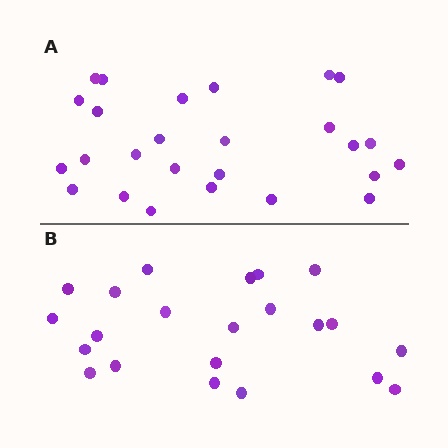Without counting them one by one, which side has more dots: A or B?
Region A (the top region) has more dots.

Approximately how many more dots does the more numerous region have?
Region A has about 4 more dots than region B.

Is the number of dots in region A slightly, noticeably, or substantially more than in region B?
Region A has only slightly more — the two regions are fairly close. The ratio is roughly 1.2 to 1.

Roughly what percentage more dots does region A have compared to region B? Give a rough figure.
About 20% more.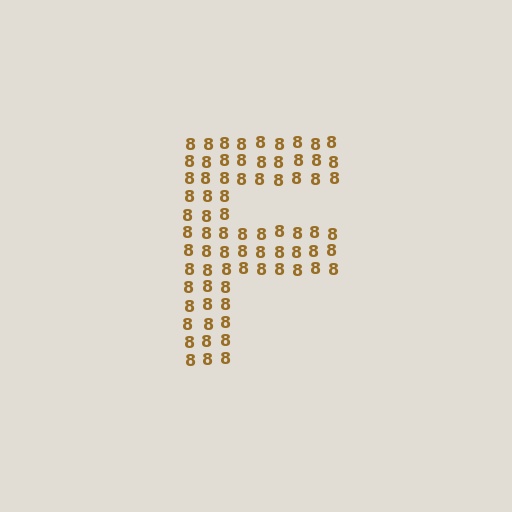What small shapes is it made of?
It is made of small digit 8's.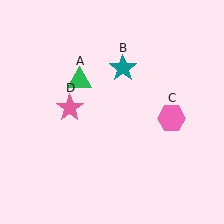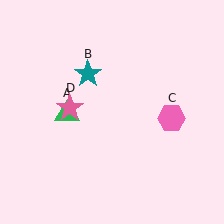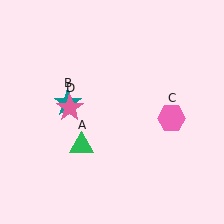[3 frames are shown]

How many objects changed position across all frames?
2 objects changed position: green triangle (object A), teal star (object B).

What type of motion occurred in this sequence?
The green triangle (object A), teal star (object B) rotated counterclockwise around the center of the scene.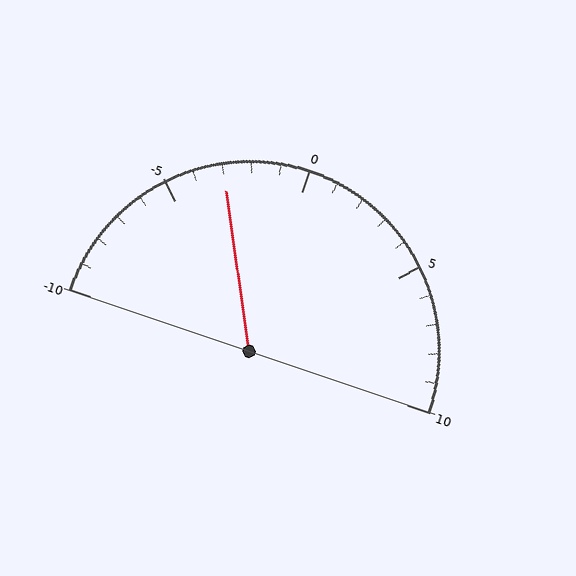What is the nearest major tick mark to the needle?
The nearest major tick mark is -5.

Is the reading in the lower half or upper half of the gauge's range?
The reading is in the lower half of the range (-10 to 10).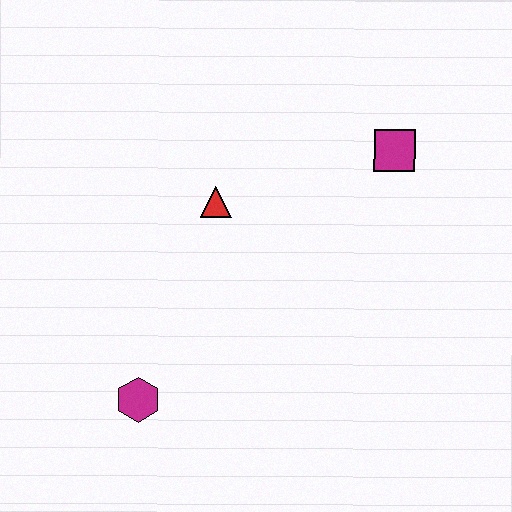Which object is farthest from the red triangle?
The magenta hexagon is farthest from the red triangle.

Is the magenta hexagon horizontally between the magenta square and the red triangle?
No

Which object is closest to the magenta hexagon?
The red triangle is closest to the magenta hexagon.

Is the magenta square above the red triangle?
Yes